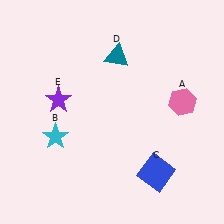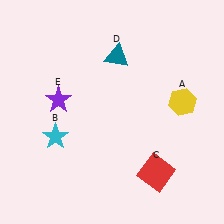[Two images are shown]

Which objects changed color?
A changed from pink to yellow. C changed from blue to red.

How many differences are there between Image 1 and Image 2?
There are 2 differences between the two images.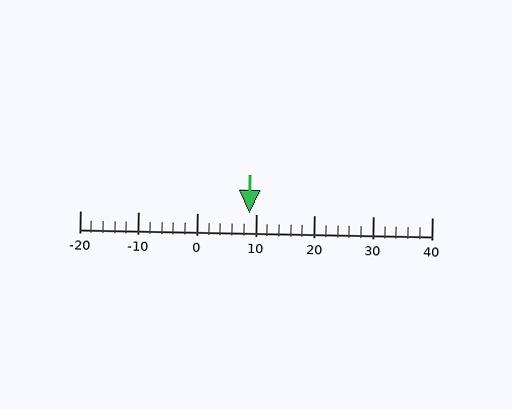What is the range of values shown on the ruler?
The ruler shows values from -20 to 40.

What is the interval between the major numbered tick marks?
The major tick marks are spaced 10 units apart.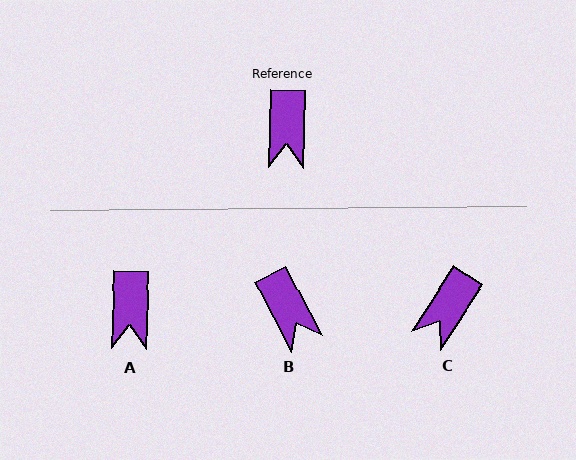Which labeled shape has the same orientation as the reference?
A.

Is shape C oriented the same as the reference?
No, it is off by about 31 degrees.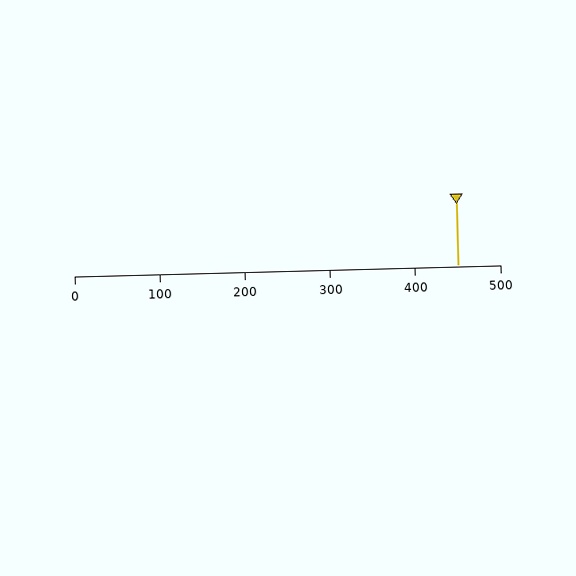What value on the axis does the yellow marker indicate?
The marker indicates approximately 450.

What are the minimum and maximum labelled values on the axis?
The axis runs from 0 to 500.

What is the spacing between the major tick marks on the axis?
The major ticks are spaced 100 apart.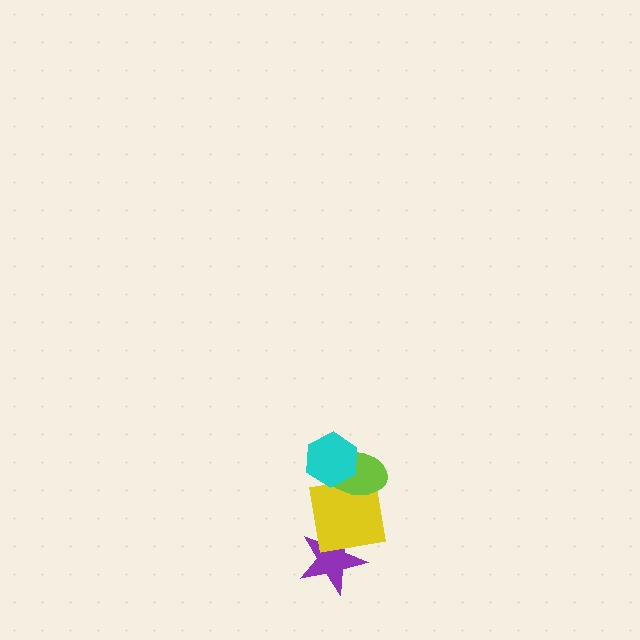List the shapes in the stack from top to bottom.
From top to bottom: the cyan hexagon, the lime ellipse, the yellow square, the purple star.